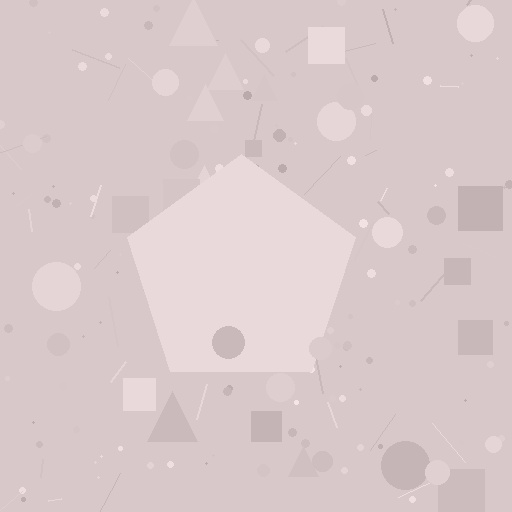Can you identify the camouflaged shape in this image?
The camouflaged shape is a pentagon.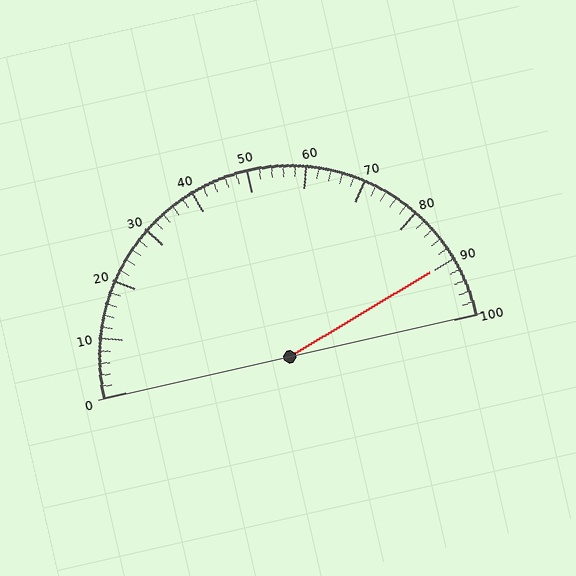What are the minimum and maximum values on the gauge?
The gauge ranges from 0 to 100.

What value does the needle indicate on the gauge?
The needle indicates approximately 90.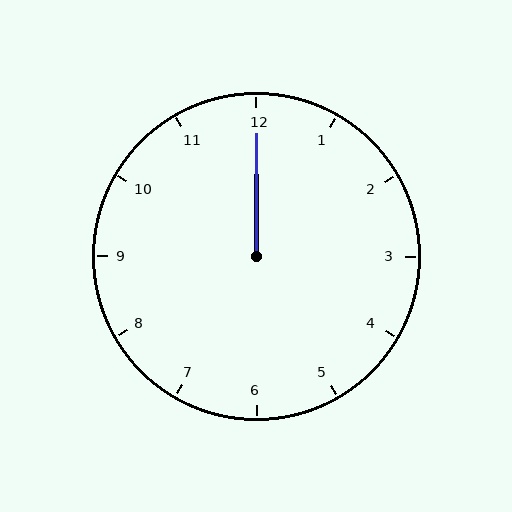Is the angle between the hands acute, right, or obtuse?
It is acute.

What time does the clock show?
12:00.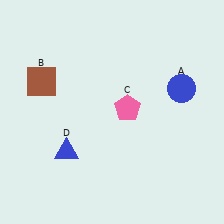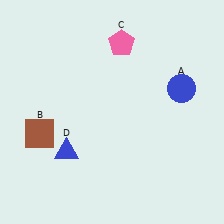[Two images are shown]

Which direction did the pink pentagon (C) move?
The pink pentagon (C) moved up.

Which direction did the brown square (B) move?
The brown square (B) moved down.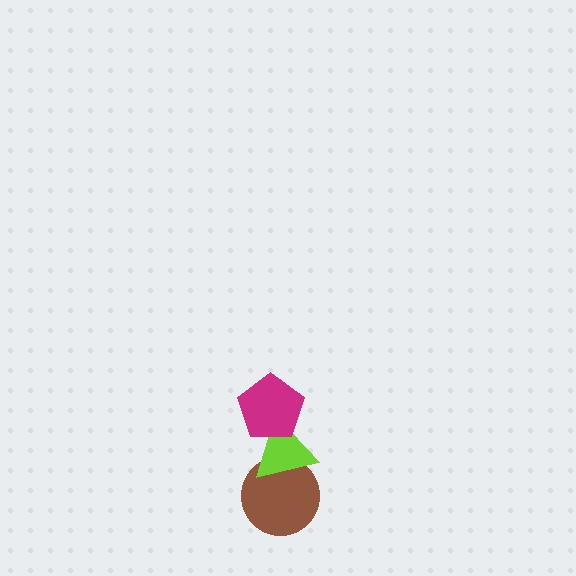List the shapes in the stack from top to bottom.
From top to bottom: the magenta pentagon, the lime triangle, the brown circle.